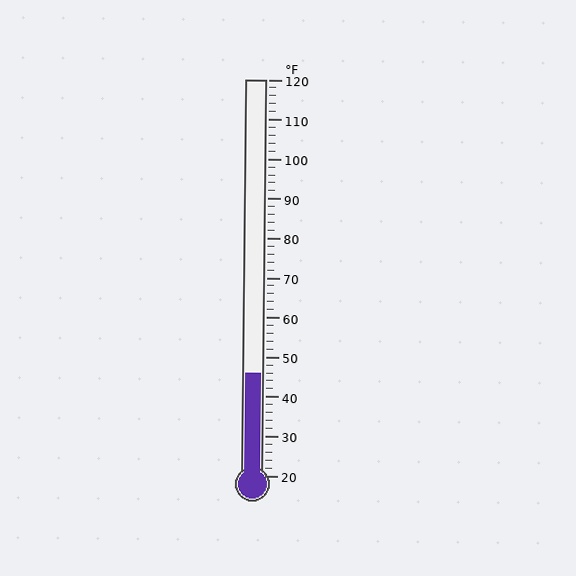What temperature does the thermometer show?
The thermometer shows approximately 46°F.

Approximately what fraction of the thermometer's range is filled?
The thermometer is filled to approximately 25% of its range.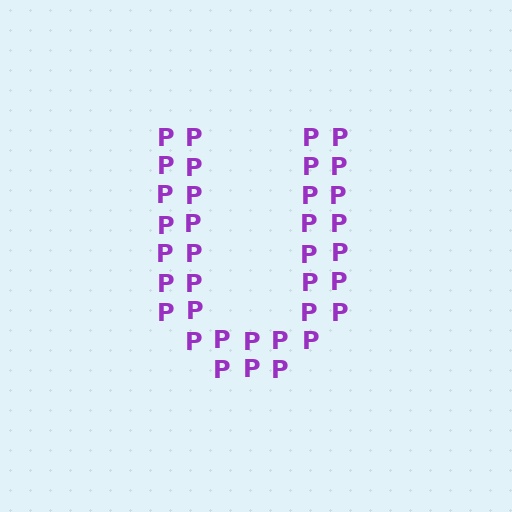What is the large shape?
The large shape is the letter U.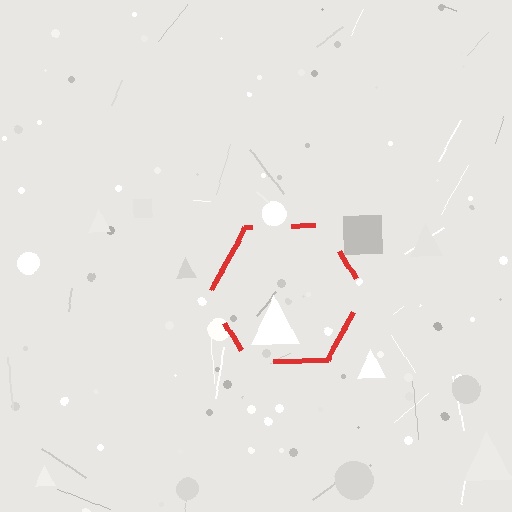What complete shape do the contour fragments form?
The contour fragments form a hexagon.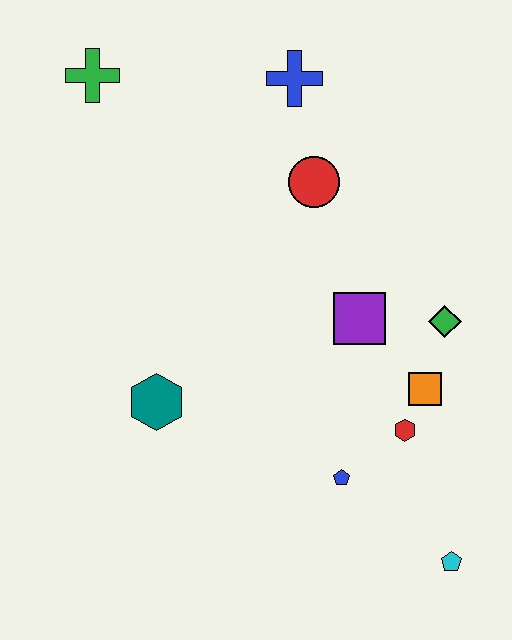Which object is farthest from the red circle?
The cyan pentagon is farthest from the red circle.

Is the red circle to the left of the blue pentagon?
Yes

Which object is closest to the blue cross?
The red circle is closest to the blue cross.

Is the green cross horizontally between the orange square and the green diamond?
No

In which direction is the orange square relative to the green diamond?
The orange square is below the green diamond.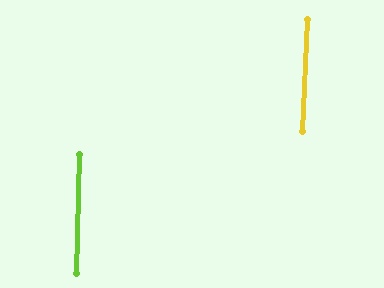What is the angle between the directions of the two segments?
Approximately 1 degree.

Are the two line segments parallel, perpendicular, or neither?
Parallel — their directions differ by only 1.0°.